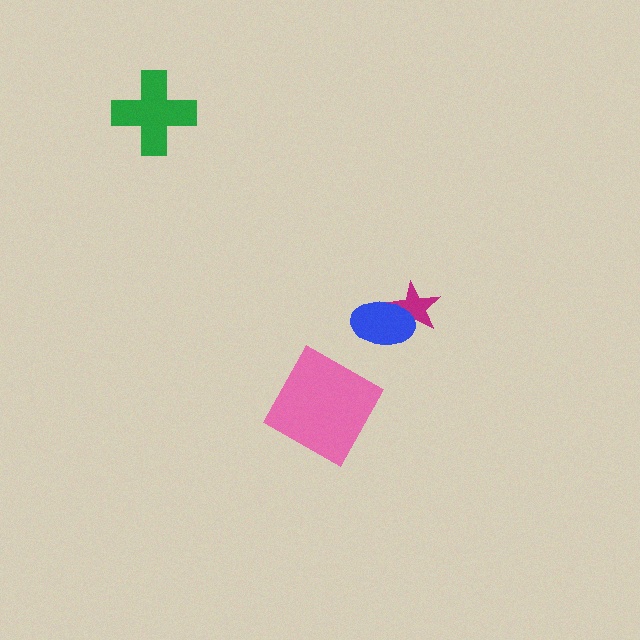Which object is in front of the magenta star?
The blue ellipse is in front of the magenta star.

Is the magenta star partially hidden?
Yes, it is partially covered by another shape.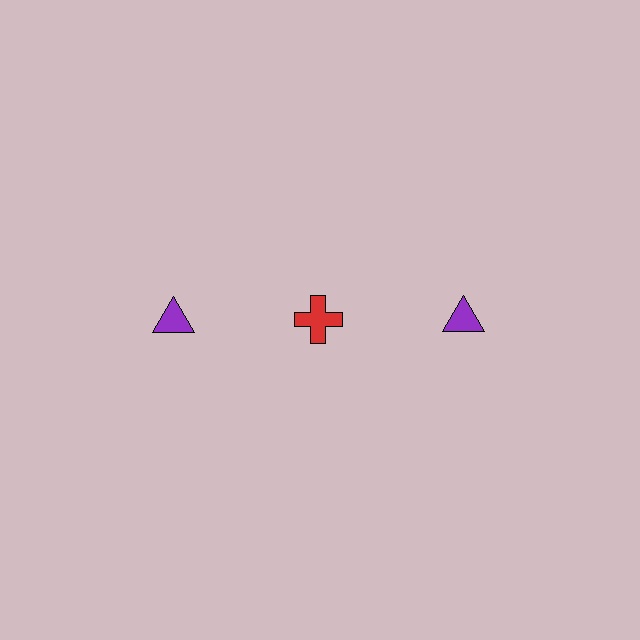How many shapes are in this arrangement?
There are 3 shapes arranged in a grid pattern.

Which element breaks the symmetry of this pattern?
The red cross in the top row, second from left column breaks the symmetry. All other shapes are purple triangles.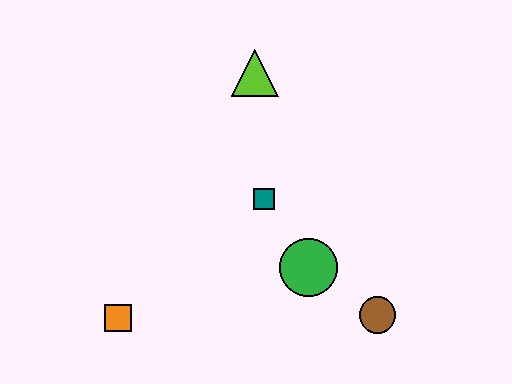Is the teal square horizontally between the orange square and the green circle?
Yes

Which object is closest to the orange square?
The teal square is closest to the orange square.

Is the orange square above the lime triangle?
No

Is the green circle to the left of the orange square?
No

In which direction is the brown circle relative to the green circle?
The brown circle is to the right of the green circle.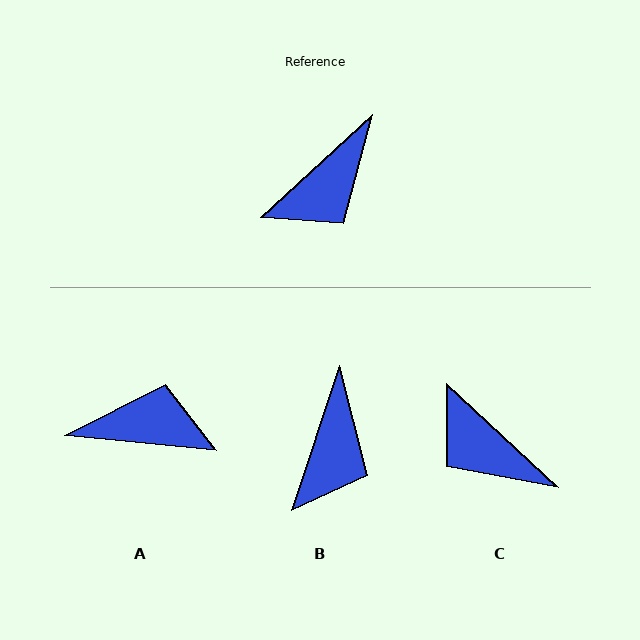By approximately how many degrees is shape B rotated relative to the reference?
Approximately 29 degrees counter-clockwise.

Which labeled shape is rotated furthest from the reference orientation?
A, about 132 degrees away.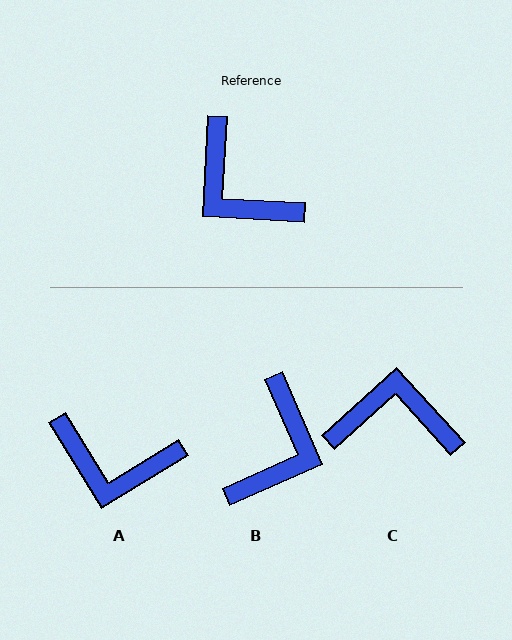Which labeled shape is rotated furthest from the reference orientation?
C, about 135 degrees away.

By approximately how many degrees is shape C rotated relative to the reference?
Approximately 135 degrees clockwise.